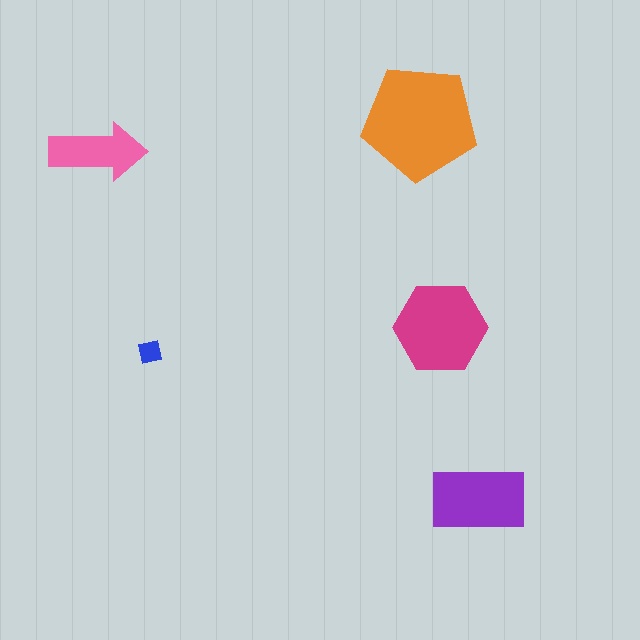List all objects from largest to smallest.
The orange pentagon, the magenta hexagon, the purple rectangle, the pink arrow, the blue square.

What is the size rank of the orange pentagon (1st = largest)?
1st.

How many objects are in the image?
There are 5 objects in the image.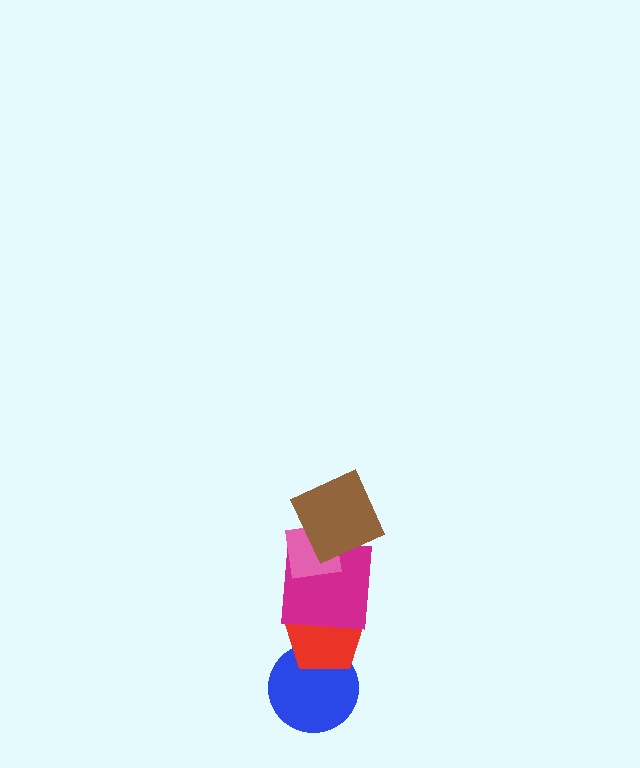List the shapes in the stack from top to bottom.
From top to bottom: the brown square, the pink square, the magenta square, the red pentagon, the blue circle.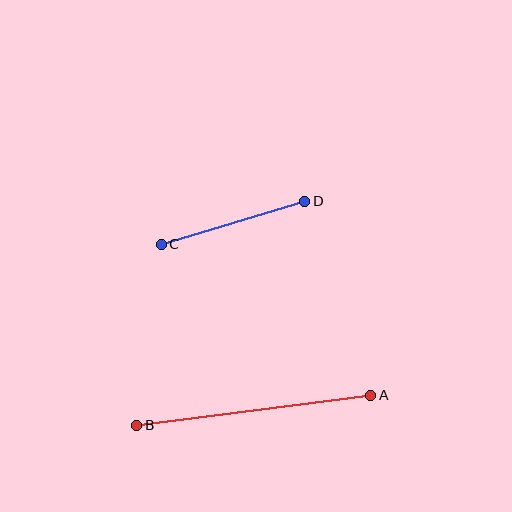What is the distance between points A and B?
The distance is approximately 236 pixels.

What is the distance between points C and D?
The distance is approximately 150 pixels.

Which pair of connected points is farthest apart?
Points A and B are farthest apart.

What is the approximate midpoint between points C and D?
The midpoint is at approximately (233, 223) pixels.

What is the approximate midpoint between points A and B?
The midpoint is at approximately (254, 410) pixels.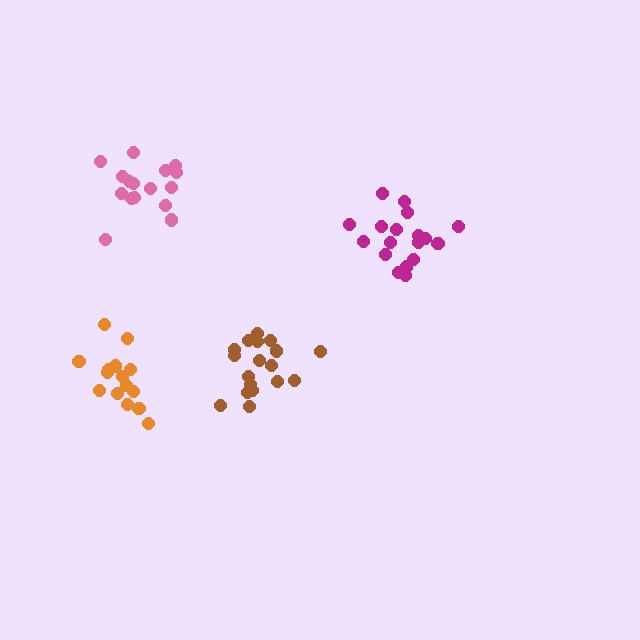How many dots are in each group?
Group 1: 18 dots, Group 2: 18 dots, Group 3: 16 dots, Group 4: 16 dots (68 total).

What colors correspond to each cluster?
The clusters are colored: magenta, brown, pink, orange.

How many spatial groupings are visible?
There are 4 spatial groupings.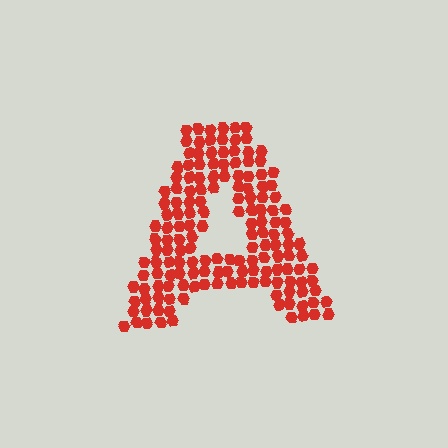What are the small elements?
The small elements are hexagons.